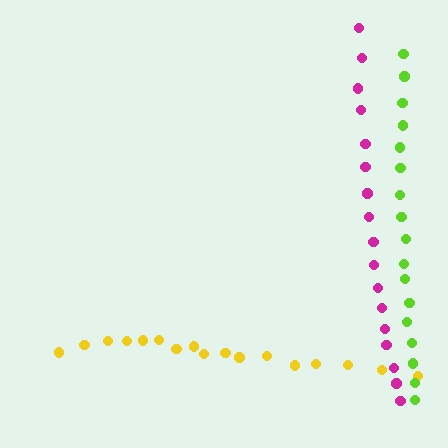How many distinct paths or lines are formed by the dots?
There are 3 distinct paths.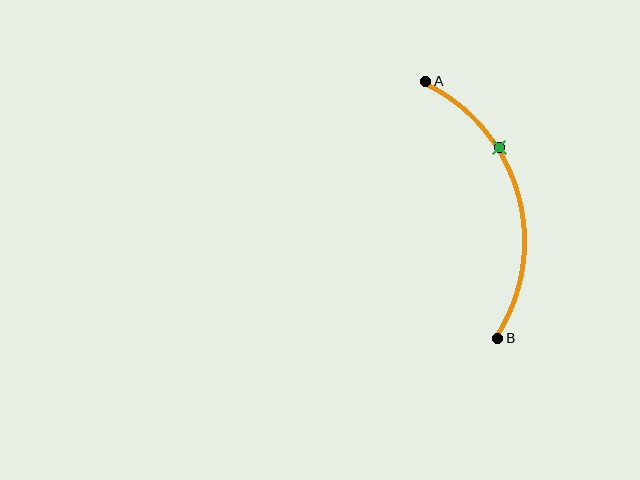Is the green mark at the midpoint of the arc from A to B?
No. The green mark lies on the arc but is closer to endpoint A. The arc midpoint would be at the point on the curve equidistant along the arc from both A and B.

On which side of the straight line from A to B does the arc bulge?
The arc bulges to the right of the straight line connecting A and B.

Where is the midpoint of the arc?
The arc midpoint is the point on the curve farthest from the straight line joining A and B. It sits to the right of that line.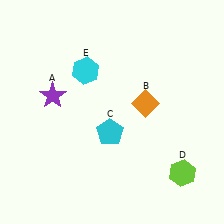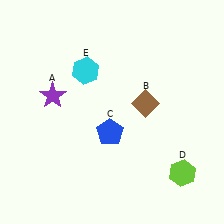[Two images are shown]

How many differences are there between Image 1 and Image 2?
There are 2 differences between the two images.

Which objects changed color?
B changed from orange to brown. C changed from cyan to blue.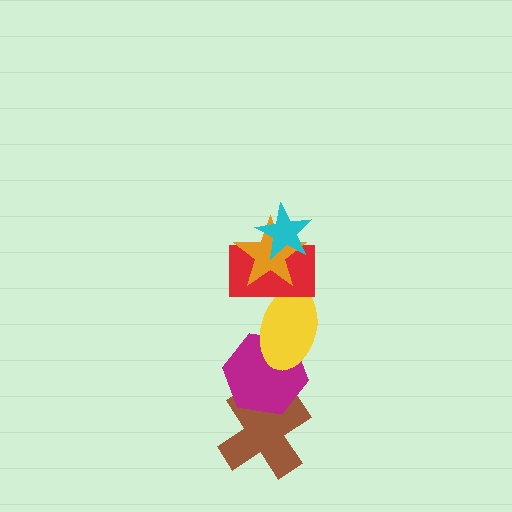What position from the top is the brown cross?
The brown cross is 6th from the top.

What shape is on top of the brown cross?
The magenta hexagon is on top of the brown cross.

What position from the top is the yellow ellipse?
The yellow ellipse is 4th from the top.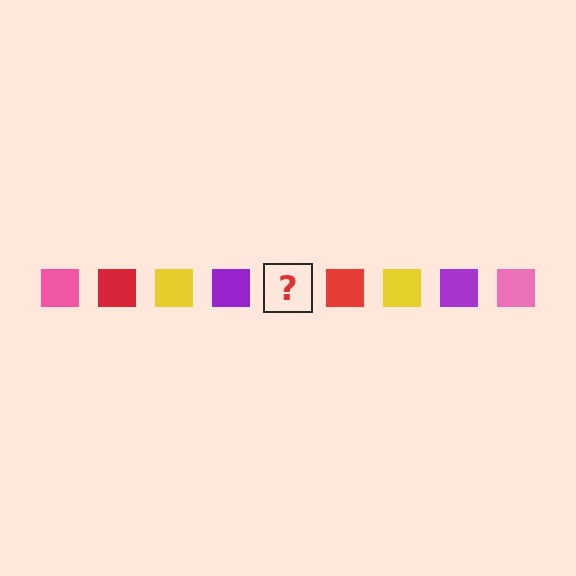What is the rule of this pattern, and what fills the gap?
The rule is that the pattern cycles through pink, red, yellow, purple squares. The gap should be filled with a pink square.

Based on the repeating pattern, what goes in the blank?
The blank should be a pink square.